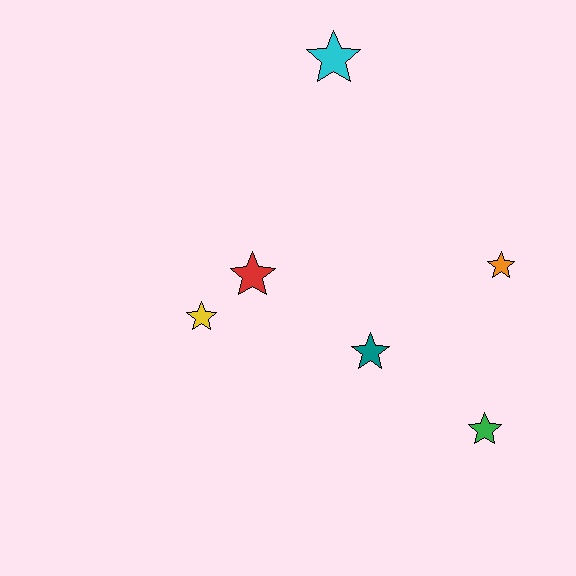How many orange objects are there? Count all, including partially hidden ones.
There is 1 orange object.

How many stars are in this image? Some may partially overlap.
There are 6 stars.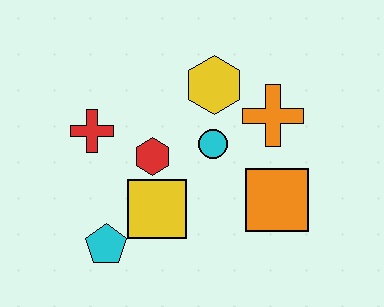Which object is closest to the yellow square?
The red hexagon is closest to the yellow square.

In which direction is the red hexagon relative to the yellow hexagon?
The red hexagon is below the yellow hexagon.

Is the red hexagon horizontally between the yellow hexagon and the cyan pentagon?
Yes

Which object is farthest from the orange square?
The red cross is farthest from the orange square.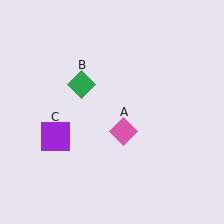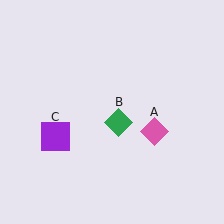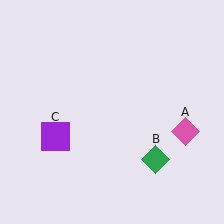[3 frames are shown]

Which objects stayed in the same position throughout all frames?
Purple square (object C) remained stationary.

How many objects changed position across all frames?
2 objects changed position: pink diamond (object A), green diamond (object B).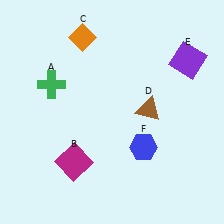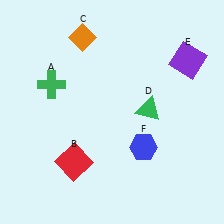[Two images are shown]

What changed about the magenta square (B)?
In Image 1, B is magenta. In Image 2, it changed to red.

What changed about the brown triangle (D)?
In Image 1, D is brown. In Image 2, it changed to green.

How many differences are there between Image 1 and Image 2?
There are 2 differences between the two images.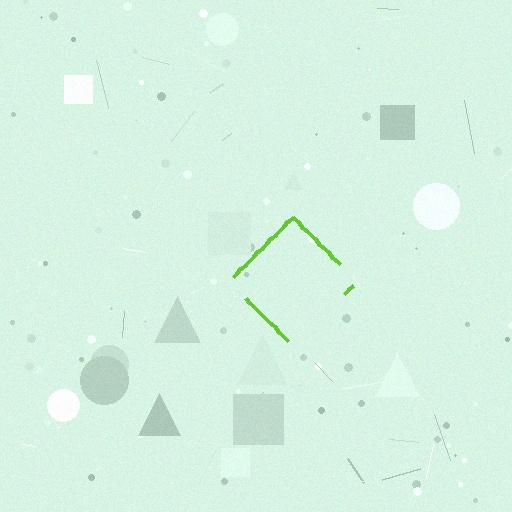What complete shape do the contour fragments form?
The contour fragments form a diamond.